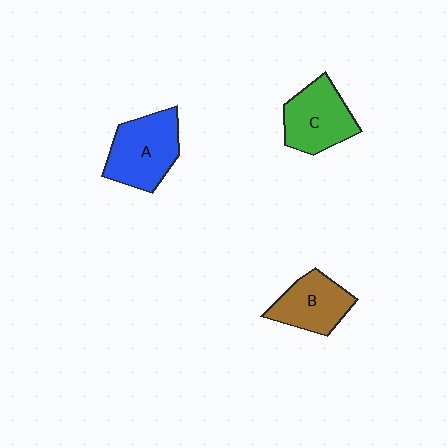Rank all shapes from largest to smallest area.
From largest to smallest: A (blue), C (green), B (brown).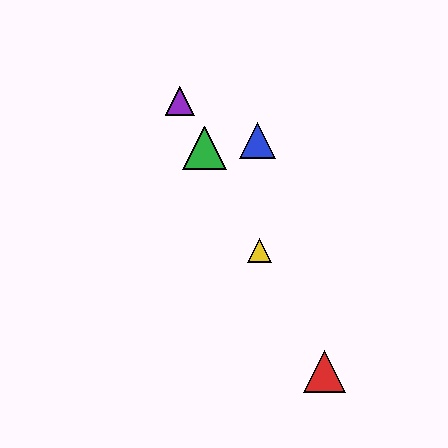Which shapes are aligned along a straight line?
The red triangle, the green triangle, the yellow triangle, the purple triangle are aligned along a straight line.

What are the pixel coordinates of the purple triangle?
The purple triangle is at (180, 101).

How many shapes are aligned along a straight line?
4 shapes (the red triangle, the green triangle, the yellow triangle, the purple triangle) are aligned along a straight line.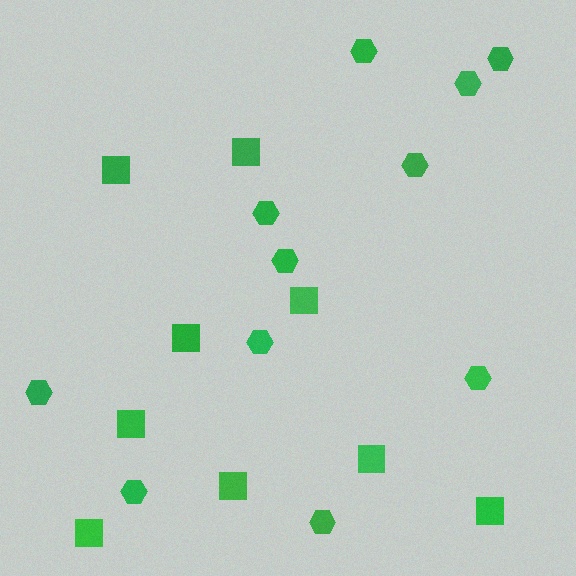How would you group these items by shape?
There are 2 groups: one group of hexagons (11) and one group of squares (9).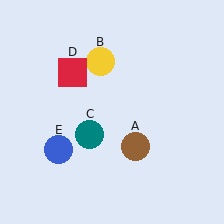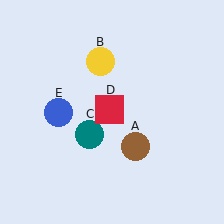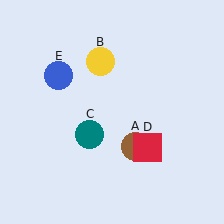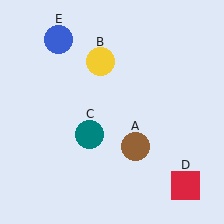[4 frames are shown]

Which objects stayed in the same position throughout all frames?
Brown circle (object A) and yellow circle (object B) and teal circle (object C) remained stationary.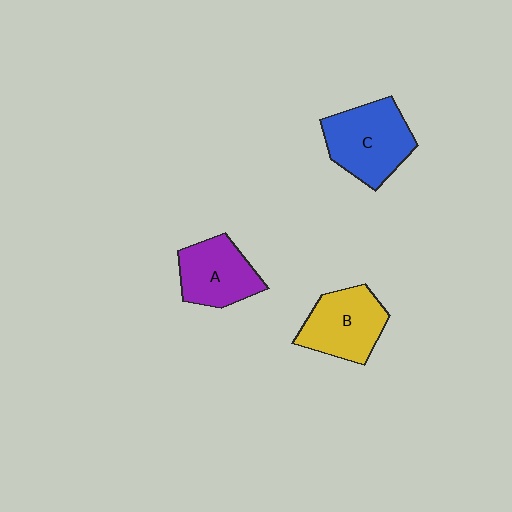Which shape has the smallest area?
Shape A (purple).